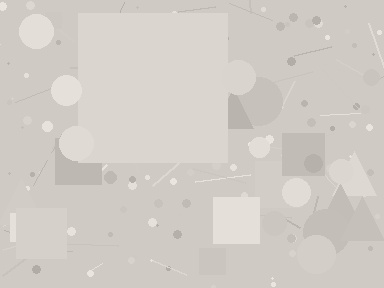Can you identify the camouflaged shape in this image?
The camouflaged shape is a square.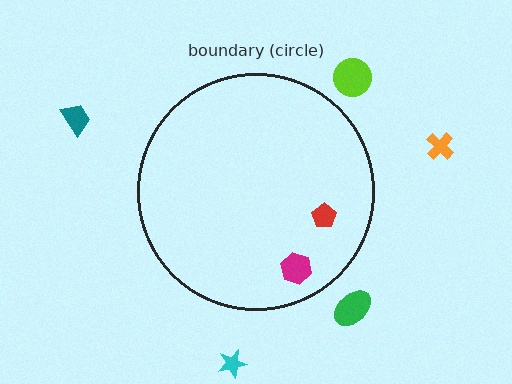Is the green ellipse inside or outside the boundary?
Outside.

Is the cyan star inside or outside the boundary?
Outside.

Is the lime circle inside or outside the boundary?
Outside.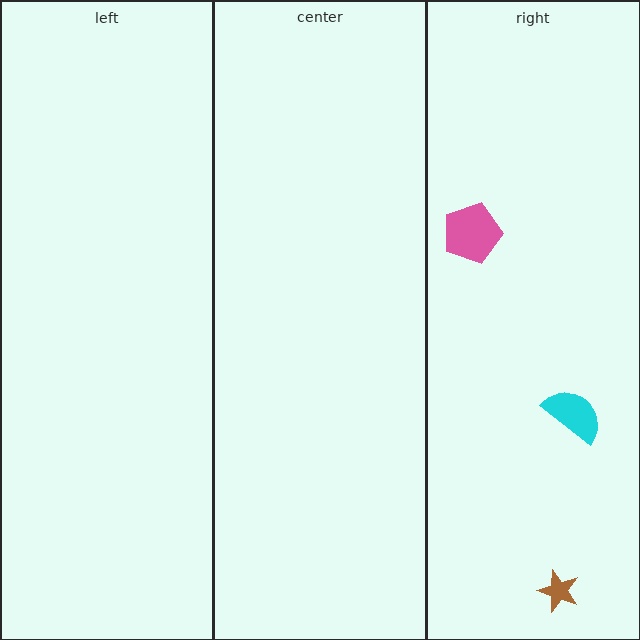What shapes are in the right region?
The brown star, the cyan semicircle, the pink pentagon.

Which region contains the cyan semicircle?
The right region.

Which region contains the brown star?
The right region.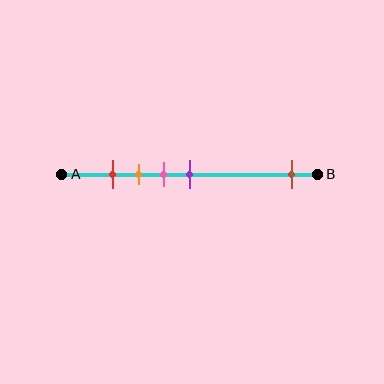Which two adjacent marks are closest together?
The red and orange marks are the closest adjacent pair.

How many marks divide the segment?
There are 5 marks dividing the segment.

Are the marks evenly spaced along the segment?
No, the marks are not evenly spaced.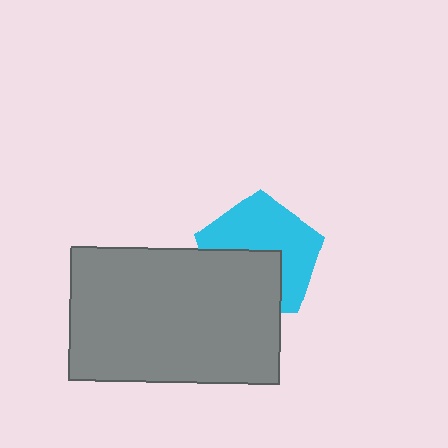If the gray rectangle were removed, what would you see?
You would see the complete cyan pentagon.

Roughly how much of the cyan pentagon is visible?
About half of it is visible (roughly 59%).